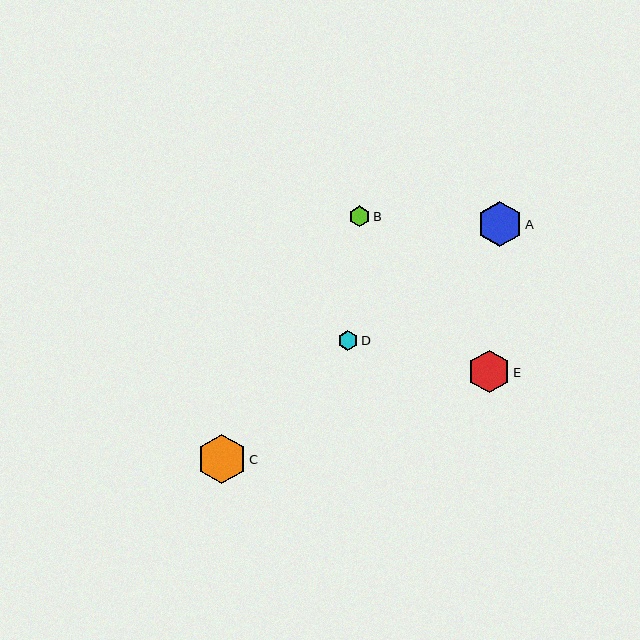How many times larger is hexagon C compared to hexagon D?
Hexagon C is approximately 2.5 times the size of hexagon D.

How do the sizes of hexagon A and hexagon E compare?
Hexagon A and hexagon E are approximately the same size.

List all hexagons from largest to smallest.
From largest to smallest: C, A, E, B, D.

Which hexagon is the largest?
Hexagon C is the largest with a size of approximately 50 pixels.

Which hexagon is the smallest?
Hexagon D is the smallest with a size of approximately 20 pixels.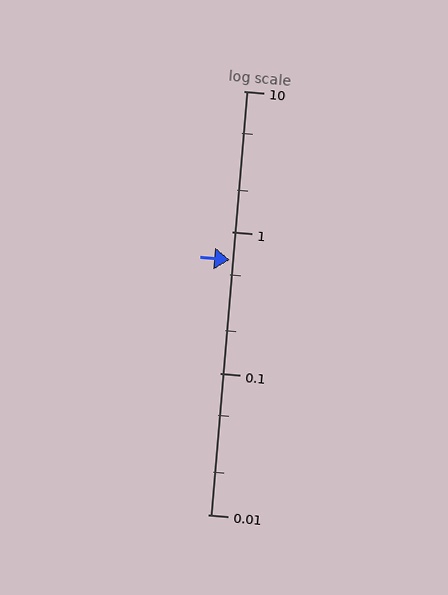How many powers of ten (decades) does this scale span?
The scale spans 3 decades, from 0.01 to 10.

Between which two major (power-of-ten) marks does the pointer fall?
The pointer is between 0.1 and 1.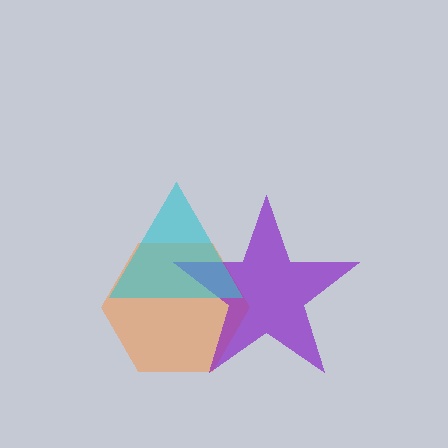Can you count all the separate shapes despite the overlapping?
Yes, there are 3 separate shapes.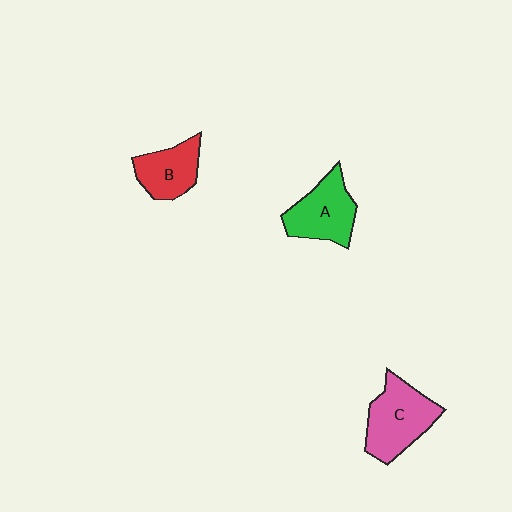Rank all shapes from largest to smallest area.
From largest to smallest: C (pink), A (green), B (red).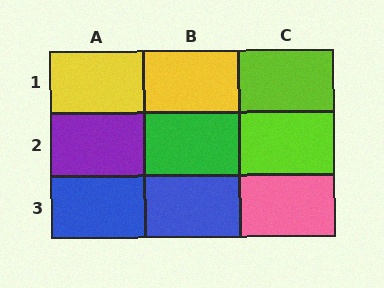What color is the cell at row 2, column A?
Purple.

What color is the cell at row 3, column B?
Blue.